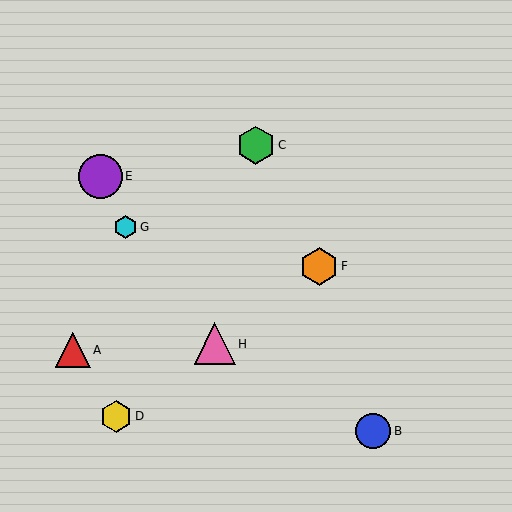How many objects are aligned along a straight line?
3 objects (D, F, H) are aligned along a straight line.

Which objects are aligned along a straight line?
Objects D, F, H are aligned along a straight line.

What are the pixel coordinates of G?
Object G is at (125, 227).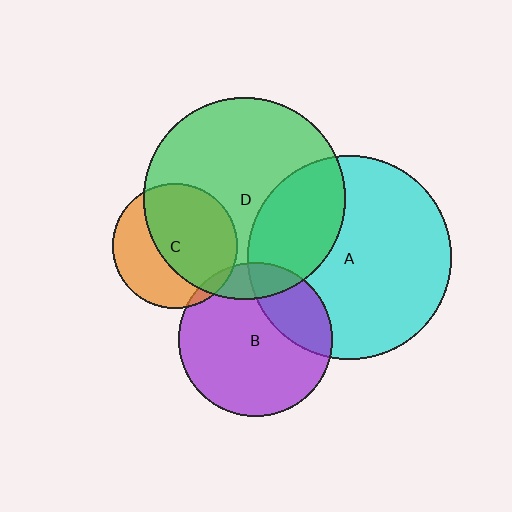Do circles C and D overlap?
Yes.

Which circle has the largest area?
Circle A (cyan).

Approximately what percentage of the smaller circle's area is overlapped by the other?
Approximately 60%.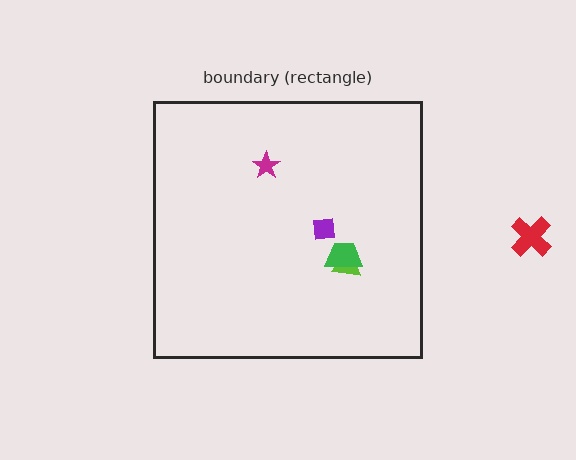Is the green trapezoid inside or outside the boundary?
Inside.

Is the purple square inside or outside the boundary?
Inside.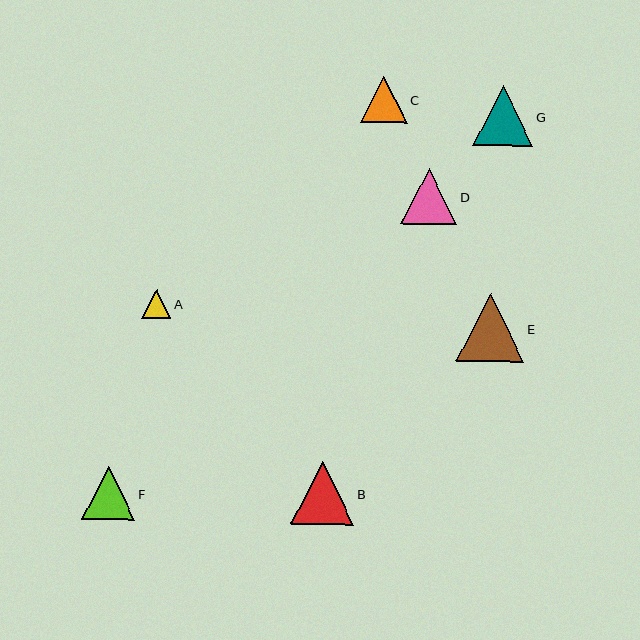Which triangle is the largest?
Triangle E is the largest with a size of approximately 68 pixels.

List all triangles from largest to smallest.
From largest to smallest: E, B, G, D, F, C, A.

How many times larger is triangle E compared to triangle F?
Triangle E is approximately 1.3 times the size of triangle F.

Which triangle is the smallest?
Triangle A is the smallest with a size of approximately 29 pixels.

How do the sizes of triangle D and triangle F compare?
Triangle D and triangle F are approximately the same size.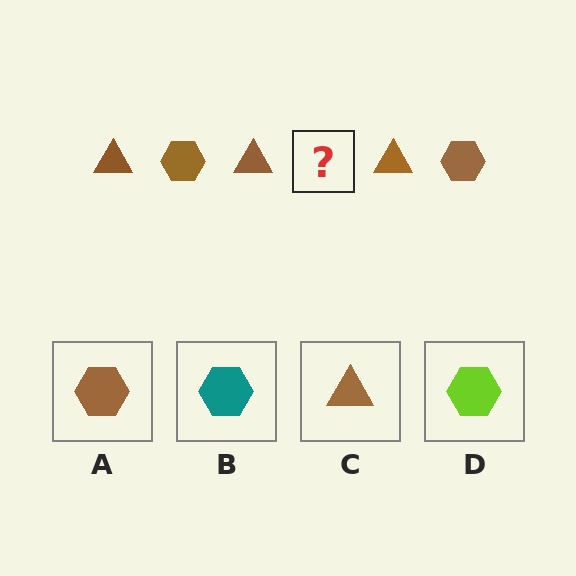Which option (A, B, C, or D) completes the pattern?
A.